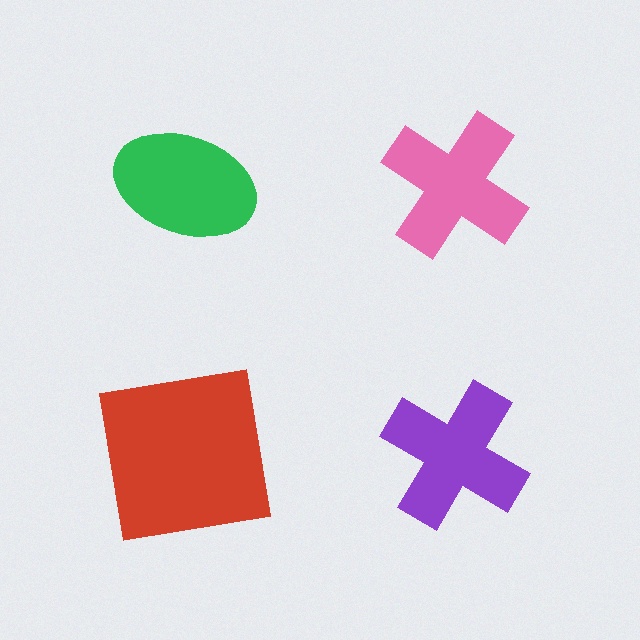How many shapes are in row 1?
2 shapes.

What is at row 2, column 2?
A purple cross.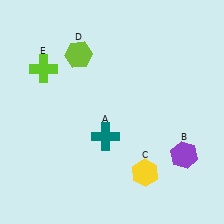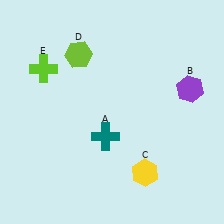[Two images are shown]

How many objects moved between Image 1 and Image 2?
1 object moved between the two images.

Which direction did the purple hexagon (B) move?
The purple hexagon (B) moved up.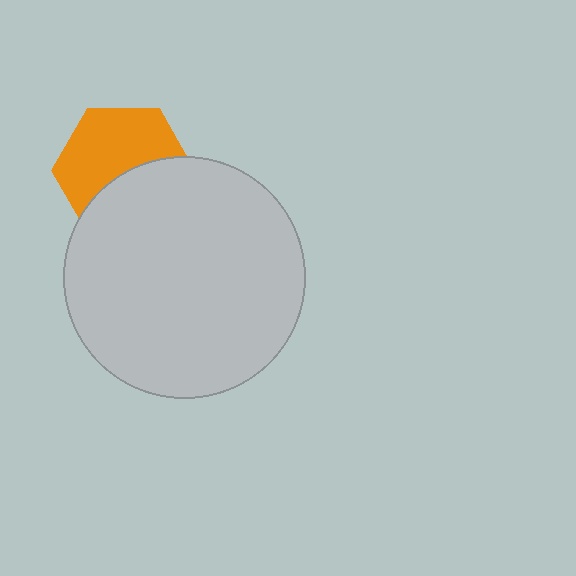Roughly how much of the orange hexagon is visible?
About half of it is visible (roughly 57%).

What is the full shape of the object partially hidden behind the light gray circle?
The partially hidden object is an orange hexagon.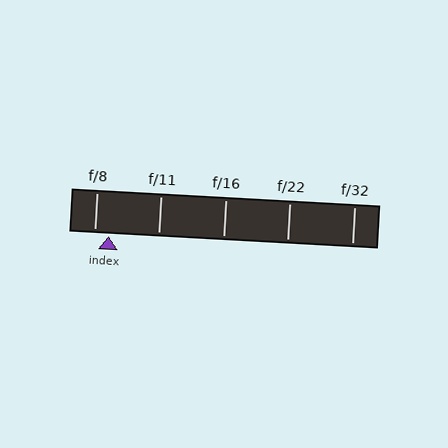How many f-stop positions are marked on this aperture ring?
There are 5 f-stop positions marked.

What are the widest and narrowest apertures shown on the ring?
The widest aperture shown is f/8 and the narrowest is f/32.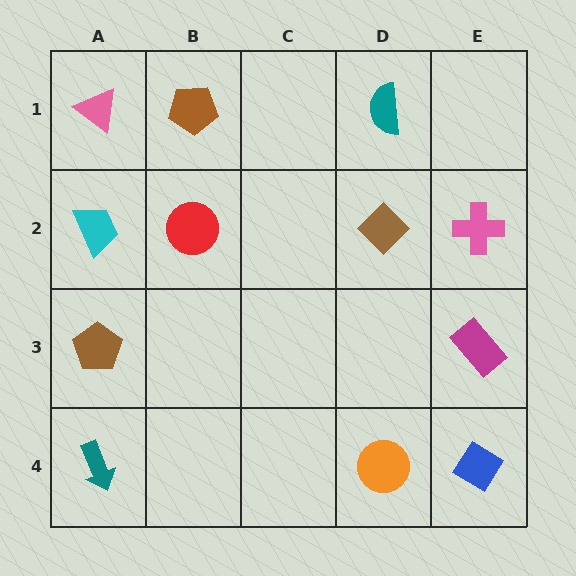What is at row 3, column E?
A magenta rectangle.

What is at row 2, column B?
A red circle.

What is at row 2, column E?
A pink cross.